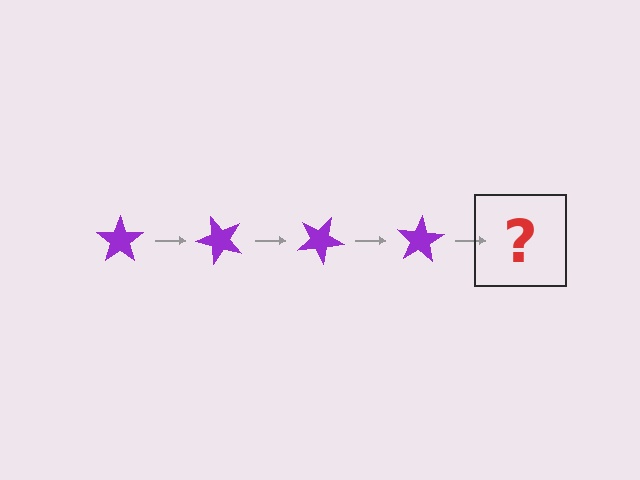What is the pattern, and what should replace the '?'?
The pattern is that the star rotates 50 degrees each step. The '?' should be a purple star rotated 200 degrees.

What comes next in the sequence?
The next element should be a purple star rotated 200 degrees.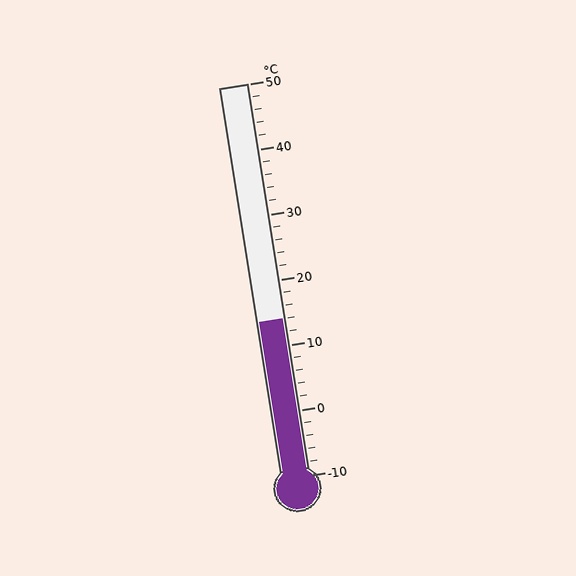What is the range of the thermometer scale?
The thermometer scale ranges from -10°C to 50°C.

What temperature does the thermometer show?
The thermometer shows approximately 14°C.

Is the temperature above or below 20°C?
The temperature is below 20°C.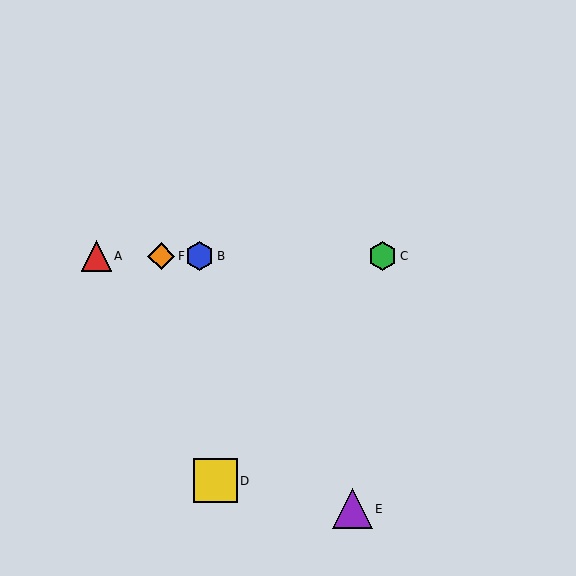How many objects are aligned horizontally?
4 objects (A, B, C, F) are aligned horizontally.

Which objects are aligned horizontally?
Objects A, B, C, F are aligned horizontally.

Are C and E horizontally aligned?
No, C is at y≈256 and E is at y≈509.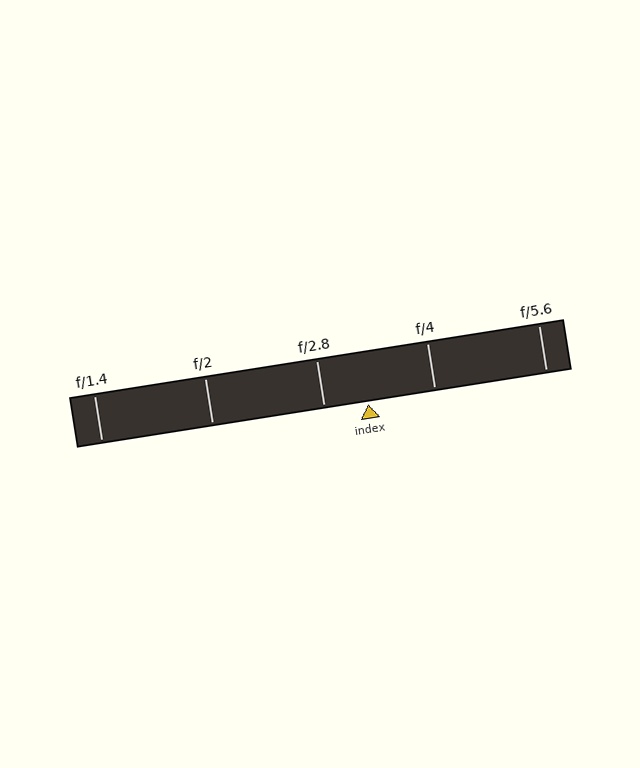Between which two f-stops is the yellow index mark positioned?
The index mark is between f/2.8 and f/4.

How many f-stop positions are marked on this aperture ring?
There are 5 f-stop positions marked.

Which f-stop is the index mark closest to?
The index mark is closest to f/2.8.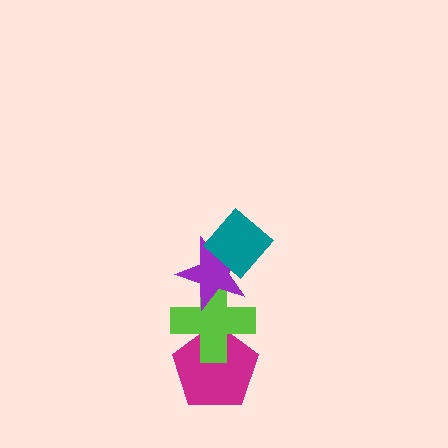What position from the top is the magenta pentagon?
The magenta pentagon is 4th from the top.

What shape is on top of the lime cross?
The purple star is on top of the lime cross.